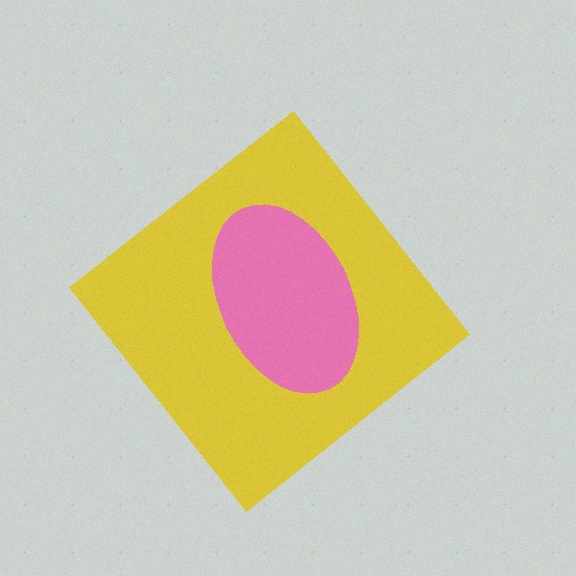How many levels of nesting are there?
2.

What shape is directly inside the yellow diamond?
The pink ellipse.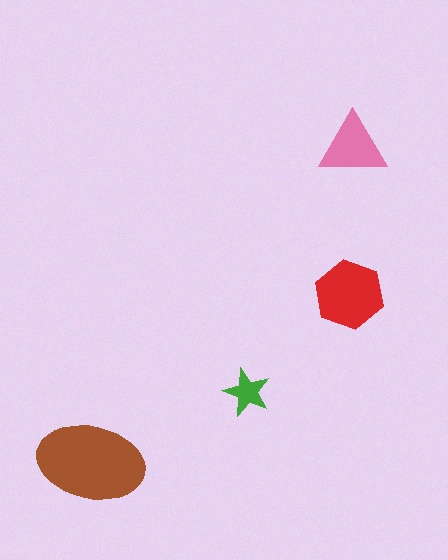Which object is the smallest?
The green star.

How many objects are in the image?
There are 4 objects in the image.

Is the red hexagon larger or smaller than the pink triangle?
Larger.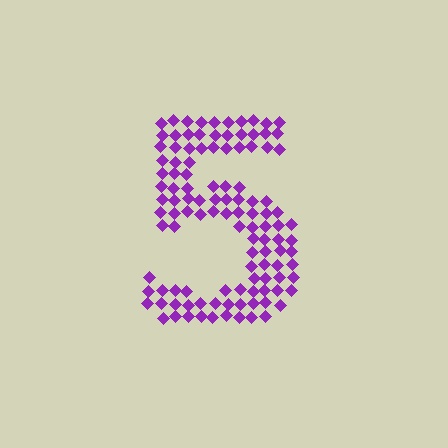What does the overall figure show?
The overall figure shows the digit 5.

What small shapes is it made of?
It is made of small diamonds.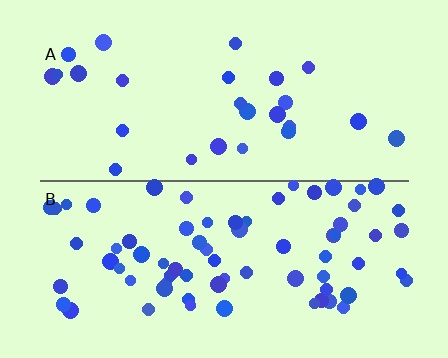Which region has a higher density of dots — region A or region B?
B (the bottom).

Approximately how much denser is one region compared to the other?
Approximately 2.8× — region B over region A.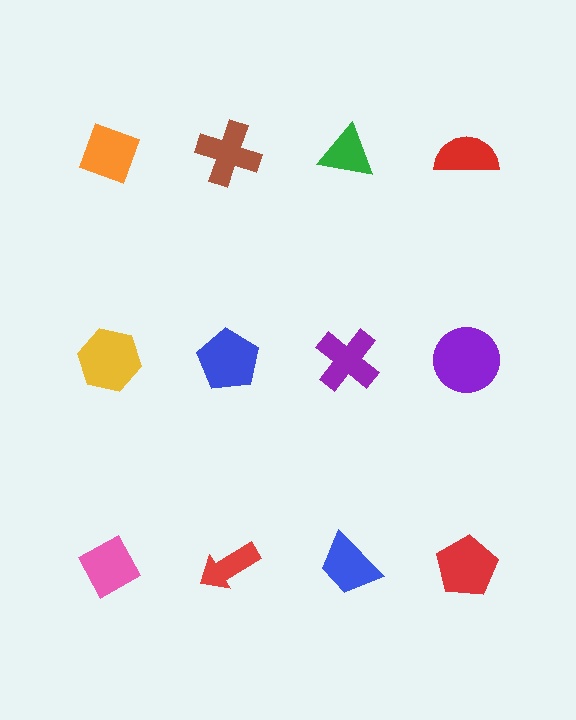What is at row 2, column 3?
A purple cross.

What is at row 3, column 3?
A blue trapezoid.